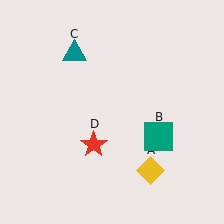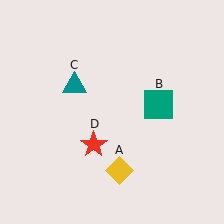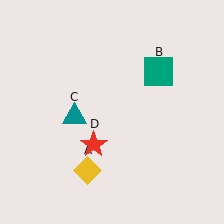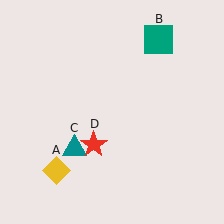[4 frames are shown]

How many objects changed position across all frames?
3 objects changed position: yellow diamond (object A), teal square (object B), teal triangle (object C).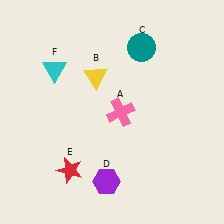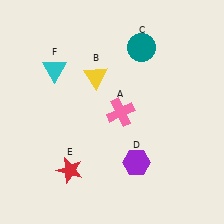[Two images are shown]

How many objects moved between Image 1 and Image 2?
1 object moved between the two images.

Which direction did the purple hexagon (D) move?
The purple hexagon (D) moved right.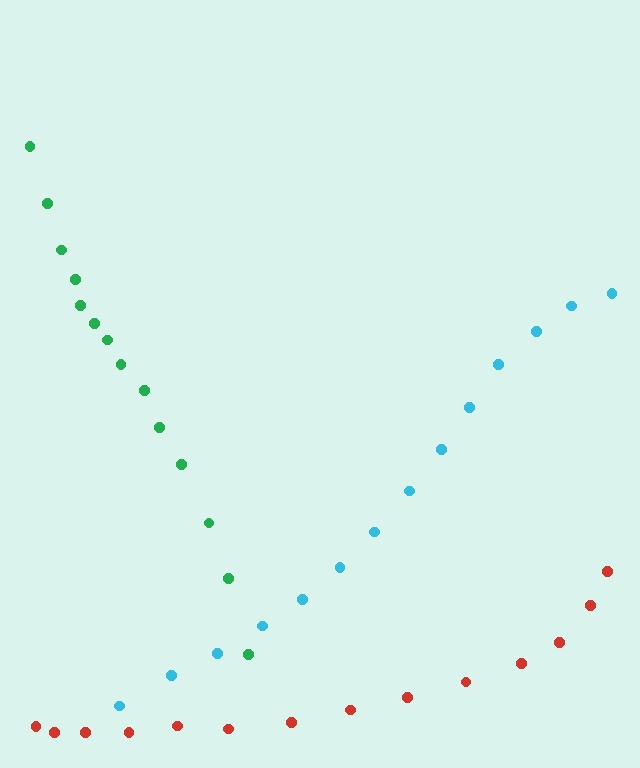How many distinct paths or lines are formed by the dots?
There are 3 distinct paths.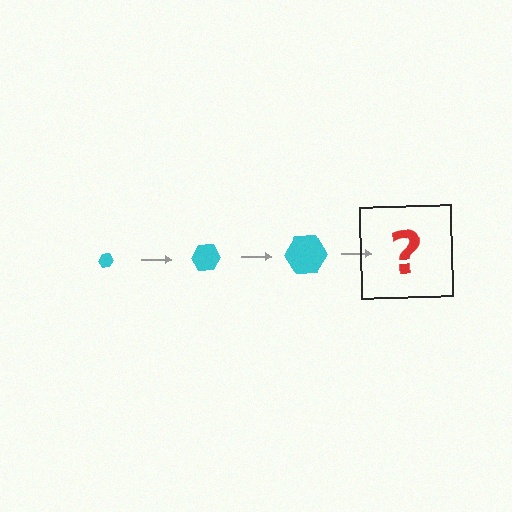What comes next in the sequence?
The next element should be a cyan hexagon, larger than the previous one.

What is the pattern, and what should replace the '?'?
The pattern is that the hexagon gets progressively larger each step. The '?' should be a cyan hexagon, larger than the previous one.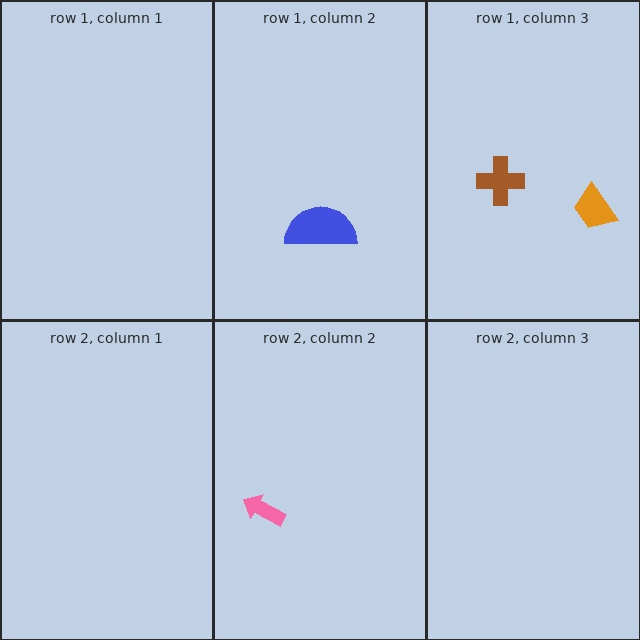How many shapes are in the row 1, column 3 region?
2.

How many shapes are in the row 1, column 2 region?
1.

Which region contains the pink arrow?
The row 2, column 2 region.